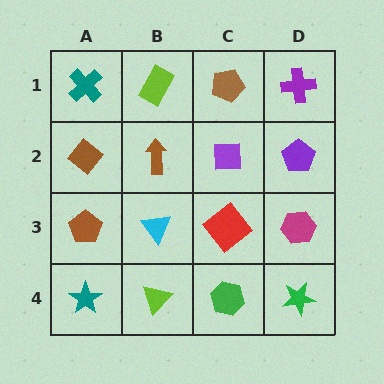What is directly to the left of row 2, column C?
A brown arrow.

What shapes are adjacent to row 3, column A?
A brown diamond (row 2, column A), a teal star (row 4, column A), a cyan triangle (row 3, column B).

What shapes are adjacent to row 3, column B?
A brown arrow (row 2, column B), a lime triangle (row 4, column B), a brown pentagon (row 3, column A), a red diamond (row 3, column C).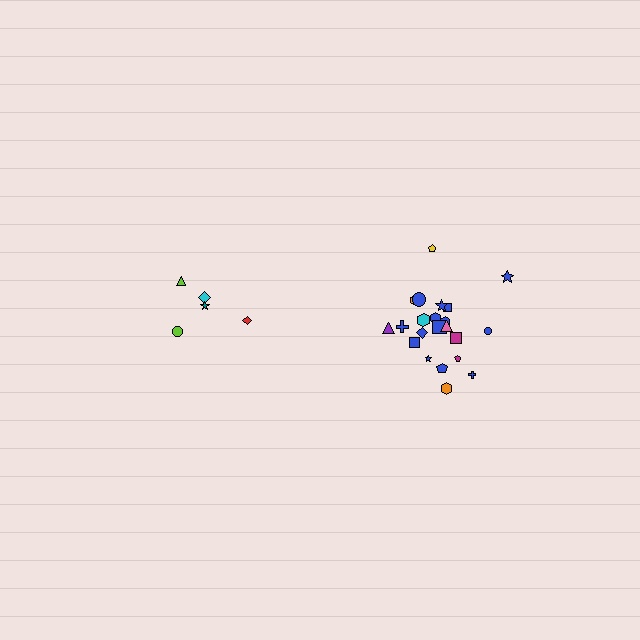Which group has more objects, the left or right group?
The right group.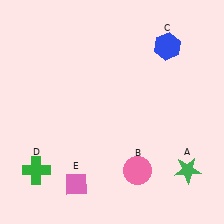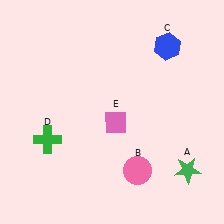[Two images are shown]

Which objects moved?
The objects that moved are: the green cross (D), the pink diamond (E).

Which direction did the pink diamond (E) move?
The pink diamond (E) moved up.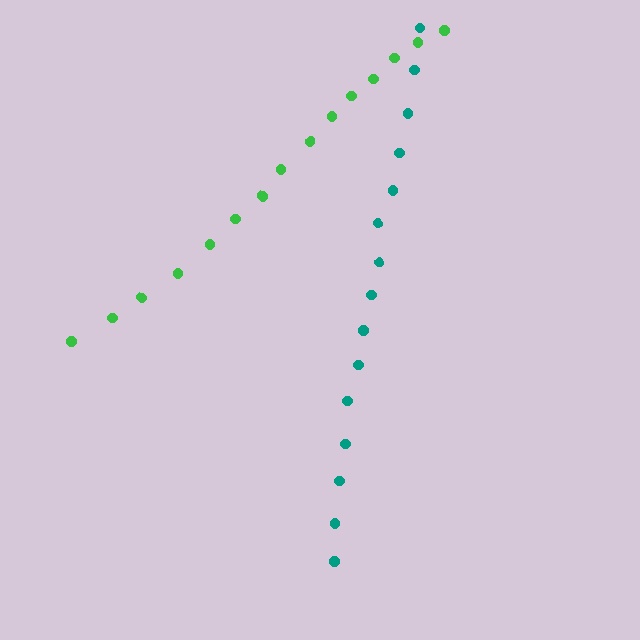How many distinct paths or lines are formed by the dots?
There are 2 distinct paths.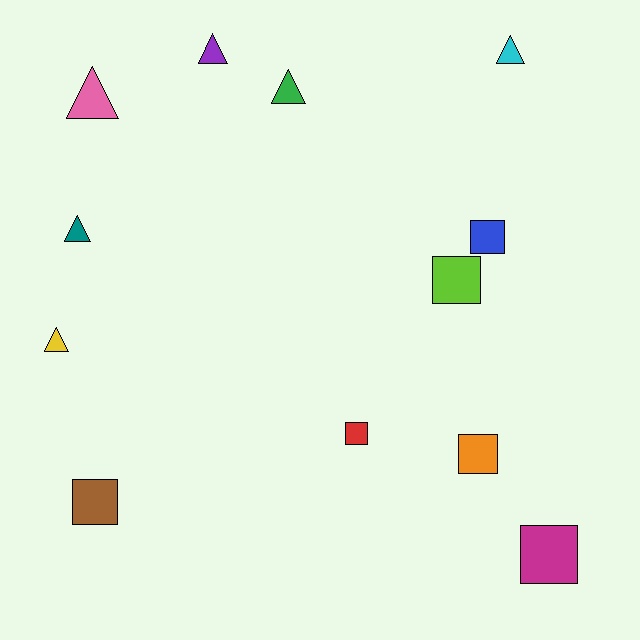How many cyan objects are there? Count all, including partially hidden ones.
There is 1 cyan object.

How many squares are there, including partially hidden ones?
There are 6 squares.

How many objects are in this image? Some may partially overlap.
There are 12 objects.